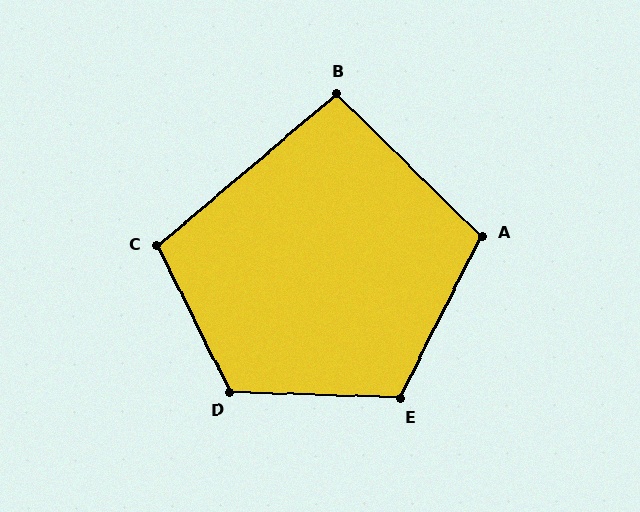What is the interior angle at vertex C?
Approximately 104 degrees (obtuse).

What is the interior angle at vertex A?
Approximately 108 degrees (obtuse).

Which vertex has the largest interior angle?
D, at approximately 118 degrees.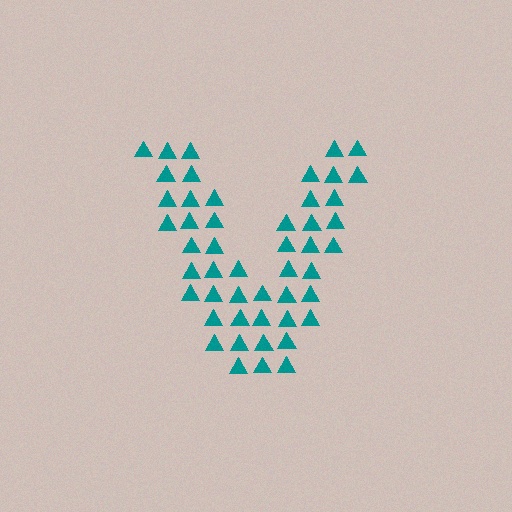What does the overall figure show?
The overall figure shows the letter V.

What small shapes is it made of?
It is made of small triangles.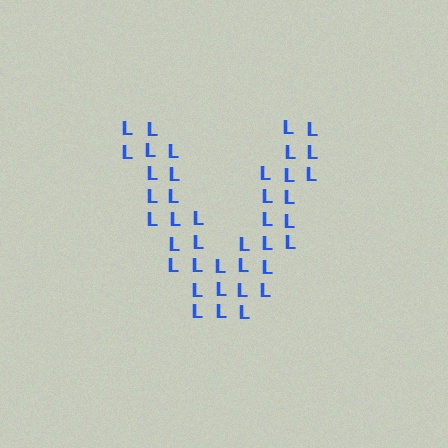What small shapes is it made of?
It is made of small letter L's.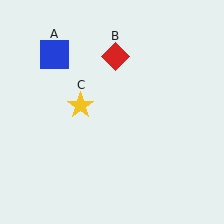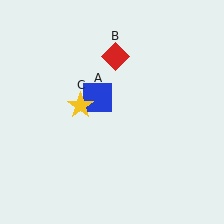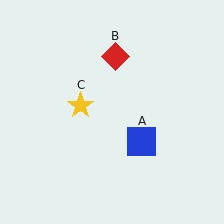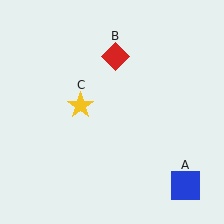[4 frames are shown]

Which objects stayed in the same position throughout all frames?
Red diamond (object B) and yellow star (object C) remained stationary.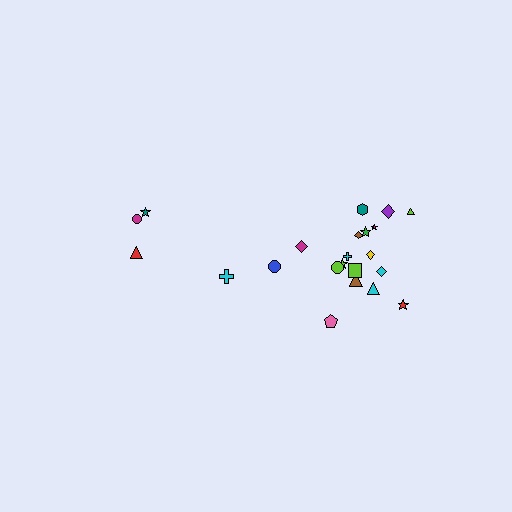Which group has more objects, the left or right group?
The right group.